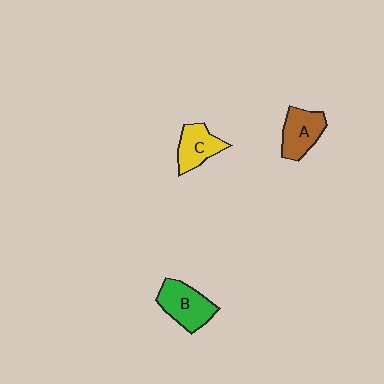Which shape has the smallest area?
Shape C (yellow).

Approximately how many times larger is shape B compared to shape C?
Approximately 1.3 times.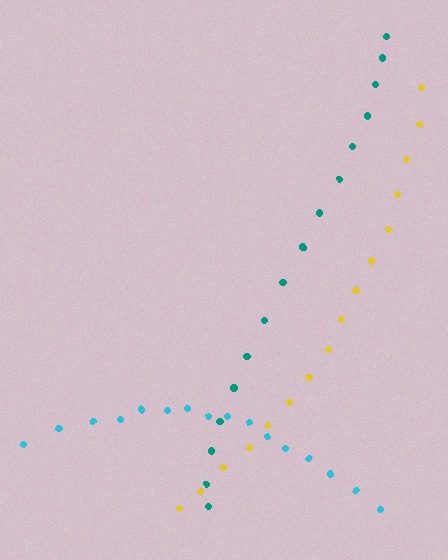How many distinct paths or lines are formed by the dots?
There are 3 distinct paths.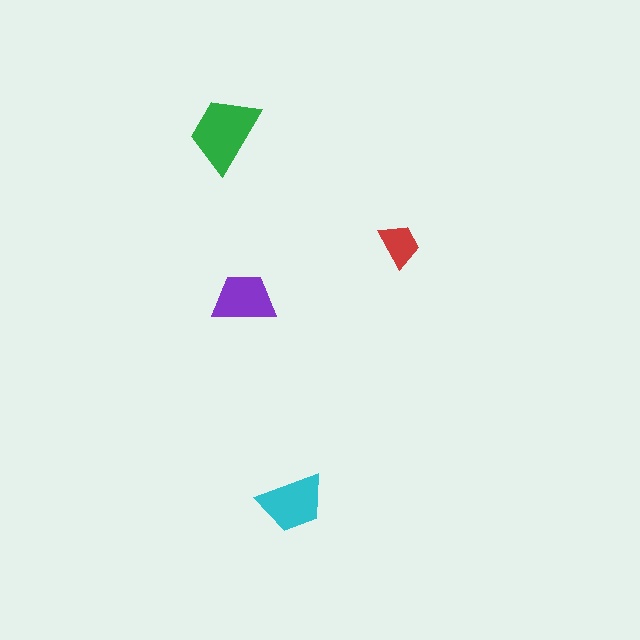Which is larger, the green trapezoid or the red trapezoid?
The green one.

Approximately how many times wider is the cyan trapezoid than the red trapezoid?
About 1.5 times wider.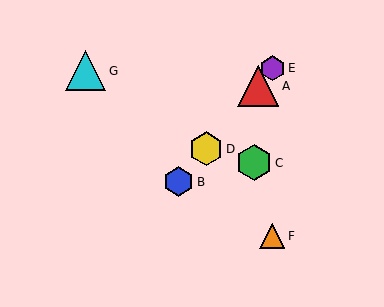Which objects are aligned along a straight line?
Objects A, B, D, E are aligned along a straight line.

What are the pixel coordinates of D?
Object D is at (206, 149).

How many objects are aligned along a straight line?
4 objects (A, B, D, E) are aligned along a straight line.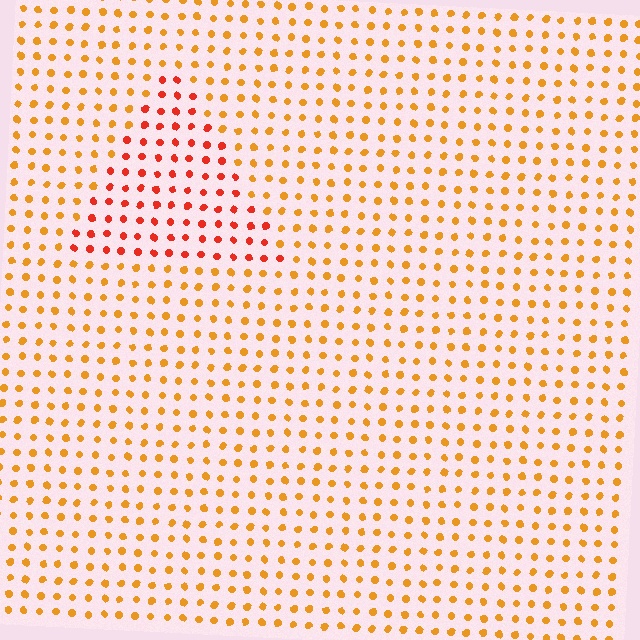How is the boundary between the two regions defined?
The boundary is defined purely by a slight shift in hue (about 32 degrees). Spacing, size, and orientation are identical on both sides.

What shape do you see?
I see a triangle.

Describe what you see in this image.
The image is filled with small orange elements in a uniform arrangement. A triangle-shaped region is visible where the elements are tinted to a slightly different hue, forming a subtle color boundary.